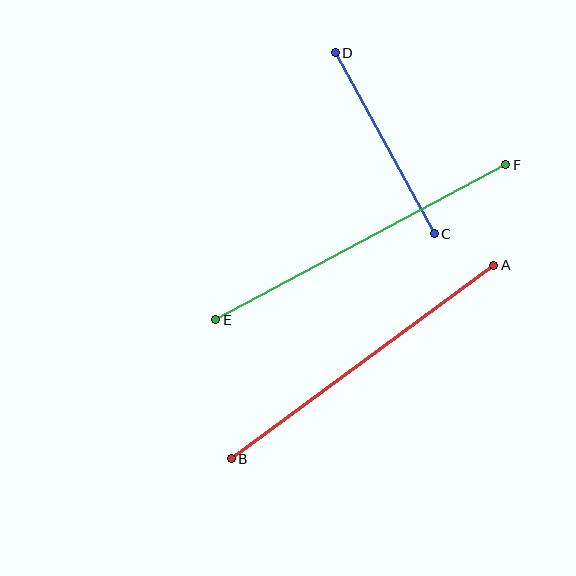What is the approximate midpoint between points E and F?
The midpoint is at approximately (361, 242) pixels.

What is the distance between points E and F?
The distance is approximately 329 pixels.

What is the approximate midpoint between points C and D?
The midpoint is at approximately (385, 143) pixels.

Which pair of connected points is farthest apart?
Points E and F are farthest apart.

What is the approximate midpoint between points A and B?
The midpoint is at approximately (363, 362) pixels.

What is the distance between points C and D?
The distance is approximately 206 pixels.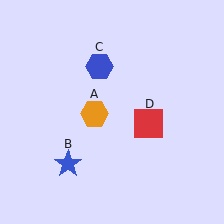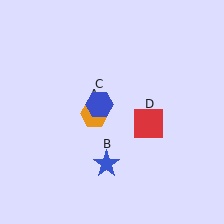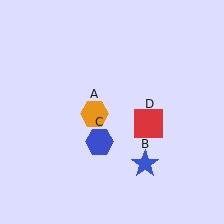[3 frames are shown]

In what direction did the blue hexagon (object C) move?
The blue hexagon (object C) moved down.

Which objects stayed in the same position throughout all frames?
Orange hexagon (object A) and red square (object D) remained stationary.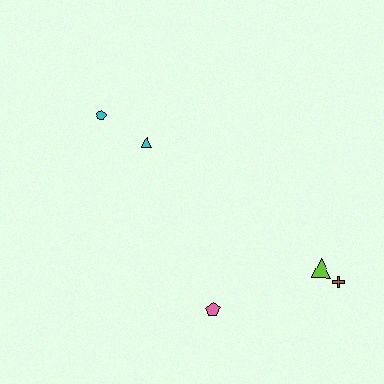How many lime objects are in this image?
There is 1 lime object.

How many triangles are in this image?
There are 2 triangles.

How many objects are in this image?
There are 5 objects.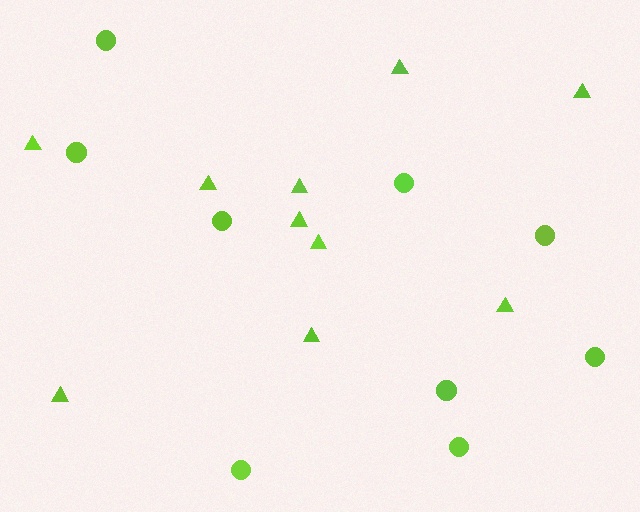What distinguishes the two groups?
There are 2 groups: one group of circles (9) and one group of triangles (10).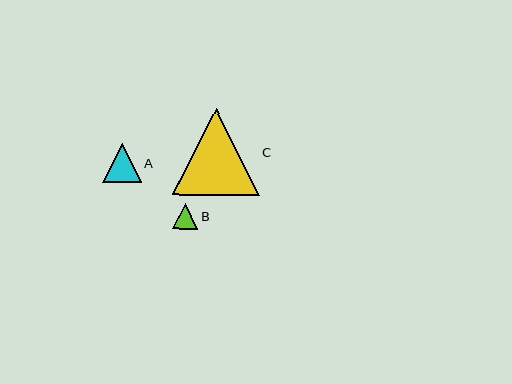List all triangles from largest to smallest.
From largest to smallest: C, A, B.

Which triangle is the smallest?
Triangle B is the smallest with a size of approximately 26 pixels.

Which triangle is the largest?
Triangle C is the largest with a size of approximately 87 pixels.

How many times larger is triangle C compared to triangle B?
Triangle C is approximately 3.4 times the size of triangle B.